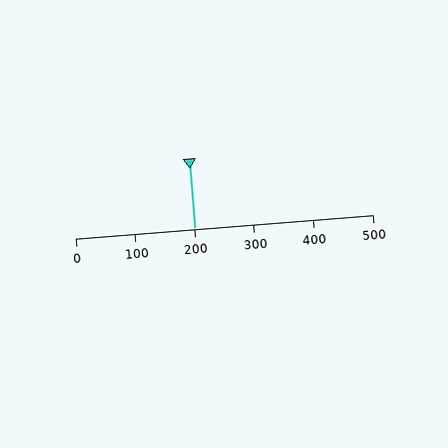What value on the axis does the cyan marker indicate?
The marker indicates approximately 200.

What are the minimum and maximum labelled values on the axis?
The axis runs from 0 to 500.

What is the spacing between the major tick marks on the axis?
The major ticks are spaced 100 apart.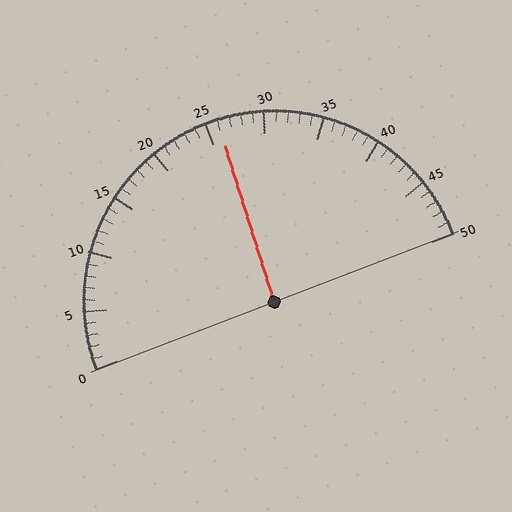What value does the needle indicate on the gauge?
The needle indicates approximately 26.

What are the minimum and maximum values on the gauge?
The gauge ranges from 0 to 50.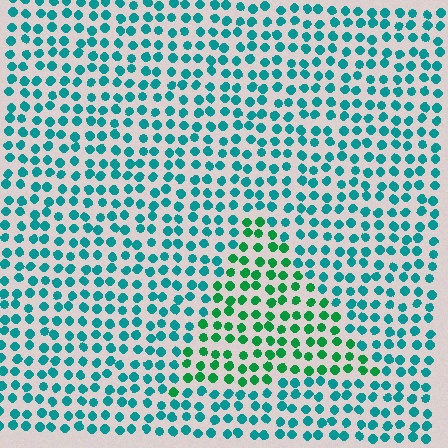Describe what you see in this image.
The image is filled with small teal elements in a uniform arrangement. A triangle-shaped region is visible where the elements are tinted to a slightly different hue, forming a subtle color boundary.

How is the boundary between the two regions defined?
The boundary is defined purely by a slight shift in hue (about 38 degrees). Spacing, size, and orientation are identical on both sides.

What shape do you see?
I see a triangle.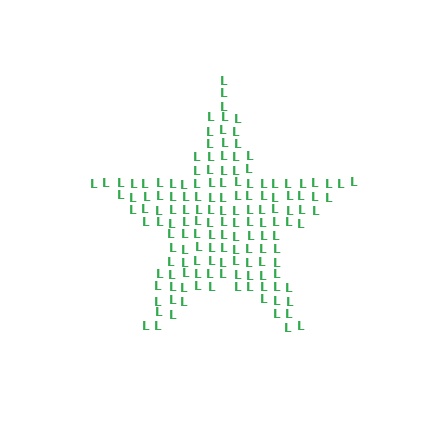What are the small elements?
The small elements are letter L's.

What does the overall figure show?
The overall figure shows a star.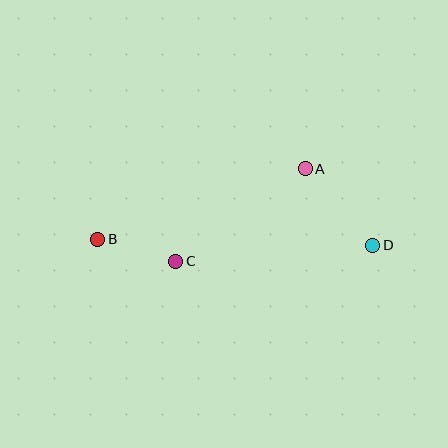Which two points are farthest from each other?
Points B and D are farthest from each other.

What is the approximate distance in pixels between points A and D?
The distance between A and D is approximately 102 pixels.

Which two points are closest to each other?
Points B and C are closest to each other.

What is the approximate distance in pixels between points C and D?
The distance between C and D is approximately 198 pixels.